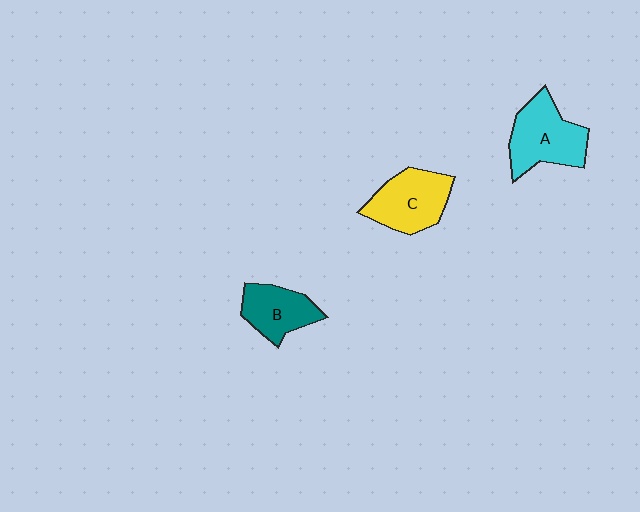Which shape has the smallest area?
Shape B (teal).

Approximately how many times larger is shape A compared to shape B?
Approximately 1.4 times.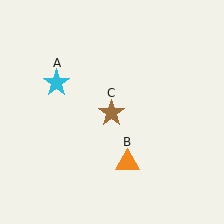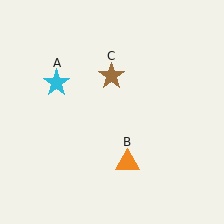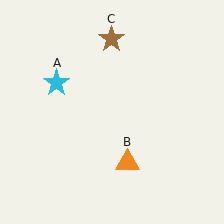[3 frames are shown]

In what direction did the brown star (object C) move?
The brown star (object C) moved up.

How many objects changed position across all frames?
1 object changed position: brown star (object C).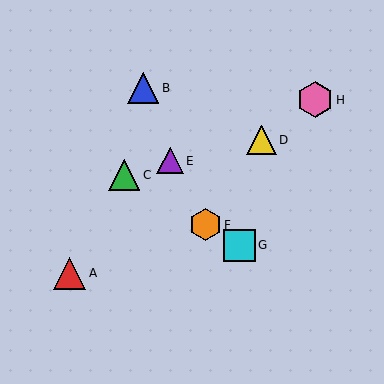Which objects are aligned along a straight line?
Objects C, F, G are aligned along a straight line.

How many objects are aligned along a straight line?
3 objects (C, F, G) are aligned along a straight line.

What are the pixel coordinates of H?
Object H is at (315, 100).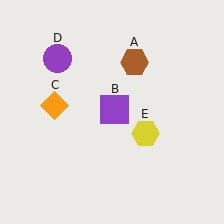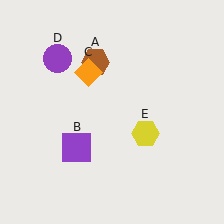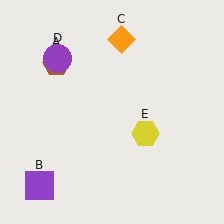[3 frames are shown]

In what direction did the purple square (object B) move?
The purple square (object B) moved down and to the left.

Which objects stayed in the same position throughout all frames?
Purple circle (object D) and yellow hexagon (object E) remained stationary.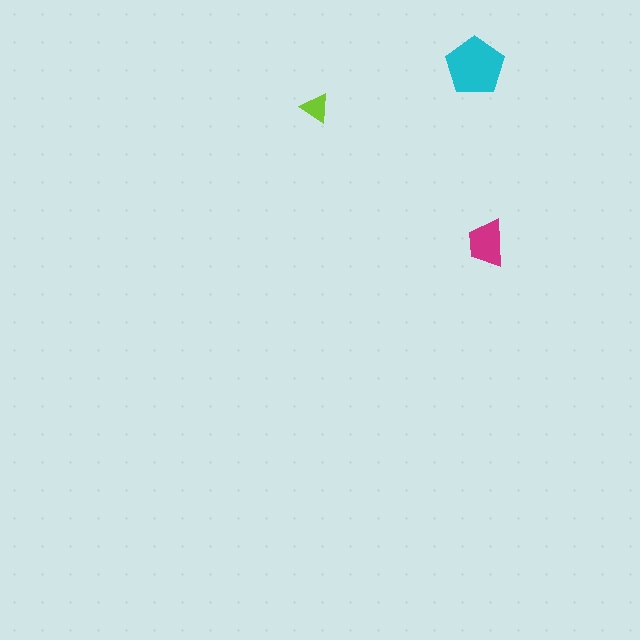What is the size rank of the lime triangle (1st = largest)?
3rd.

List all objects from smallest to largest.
The lime triangle, the magenta trapezoid, the cyan pentagon.